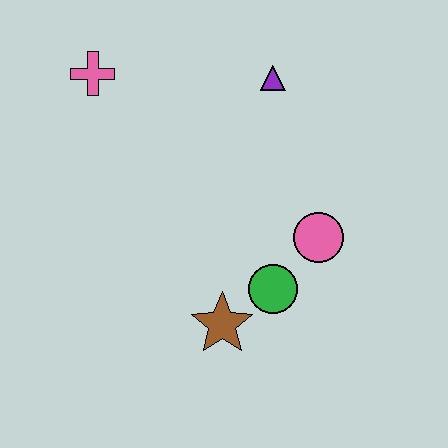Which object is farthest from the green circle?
The pink cross is farthest from the green circle.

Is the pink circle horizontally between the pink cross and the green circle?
No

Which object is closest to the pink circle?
The green circle is closest to the pink circle.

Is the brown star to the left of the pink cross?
No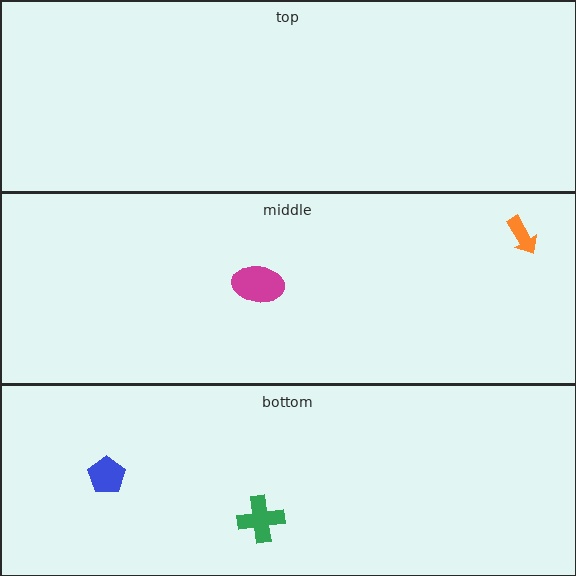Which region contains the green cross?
The bottom region.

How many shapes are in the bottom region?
2.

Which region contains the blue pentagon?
The bottom region.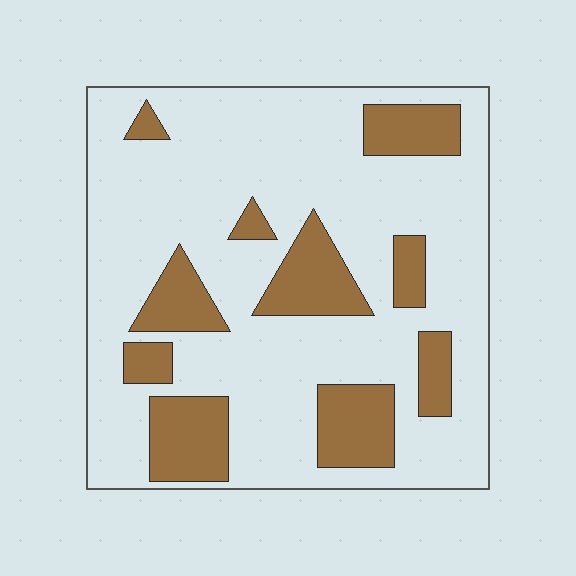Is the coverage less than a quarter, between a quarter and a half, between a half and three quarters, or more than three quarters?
Less than a quarter.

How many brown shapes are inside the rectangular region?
10.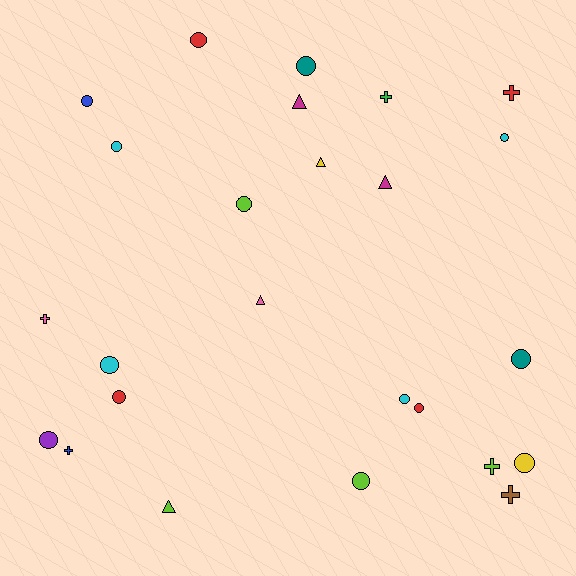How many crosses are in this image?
There are 6 crosses.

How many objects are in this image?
There are 25 objects.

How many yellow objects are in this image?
There are 2 yellow objects.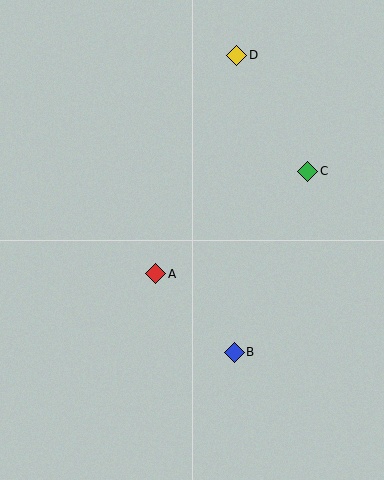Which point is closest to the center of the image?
Point A at (156, 274) is closest to the center.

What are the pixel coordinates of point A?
Point A is at (156, 274).